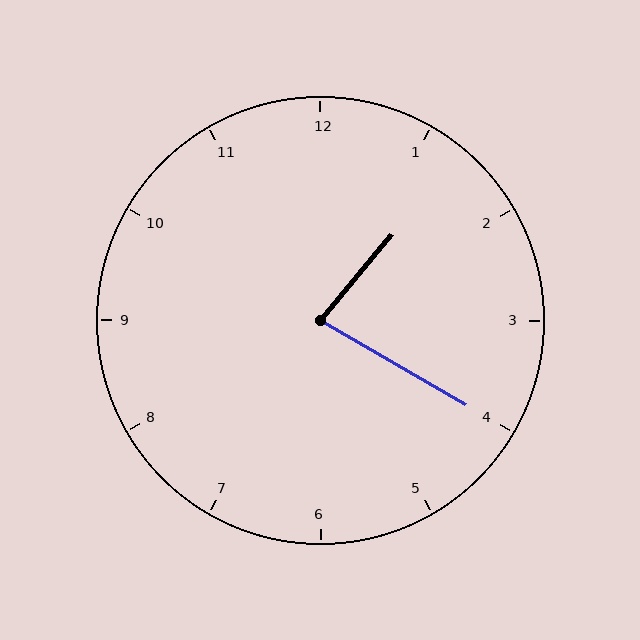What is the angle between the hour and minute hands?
Approximately 80 degrees.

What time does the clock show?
1:20.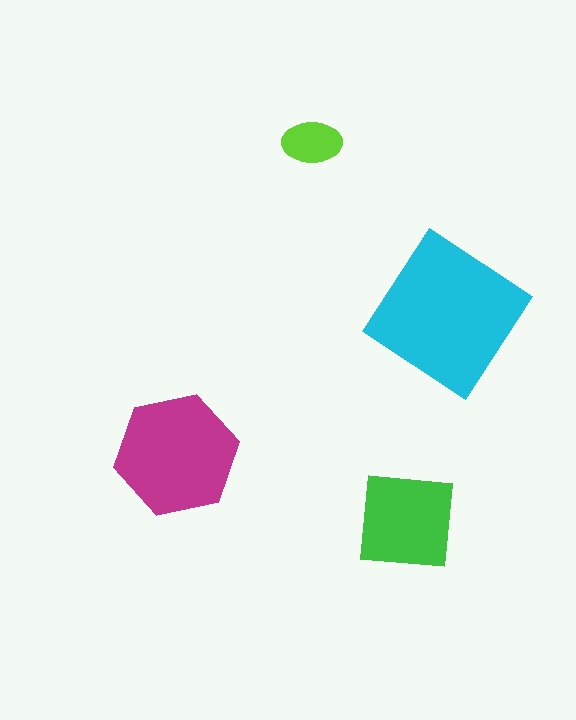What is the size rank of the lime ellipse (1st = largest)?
4th.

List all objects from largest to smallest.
The cyan diamond, the magenta hexagon, the green square, the lime ellipse.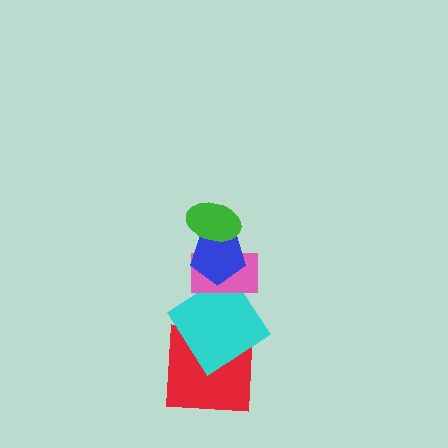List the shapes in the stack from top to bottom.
From top to bottom: the green ellipse, the blue pentagon, the pink rectangle, the cyan diamond, the red square.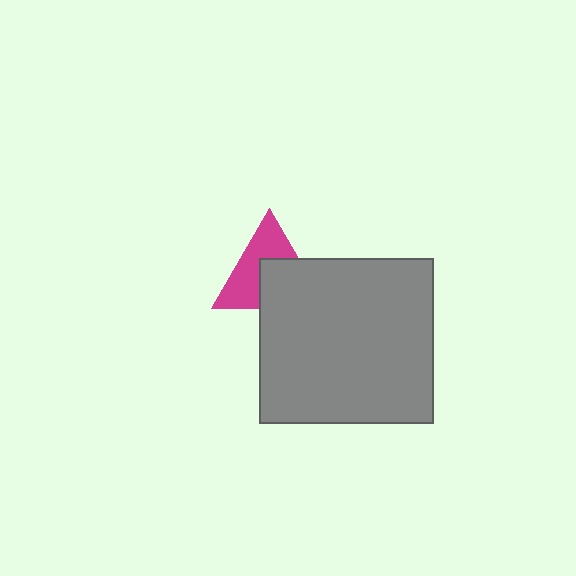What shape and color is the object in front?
The object in front is a gray rectangle.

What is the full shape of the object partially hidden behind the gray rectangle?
The partially hidden object is a magenta triangle.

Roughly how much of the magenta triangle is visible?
About half of it is visible (roughly 53%).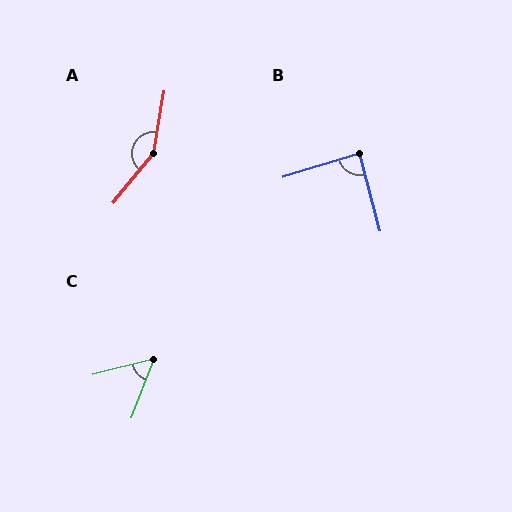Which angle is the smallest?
C, at approximately 55 degrees.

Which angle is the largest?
A, at approximately 150 degrees.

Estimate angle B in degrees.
Approximately 88 degrees.